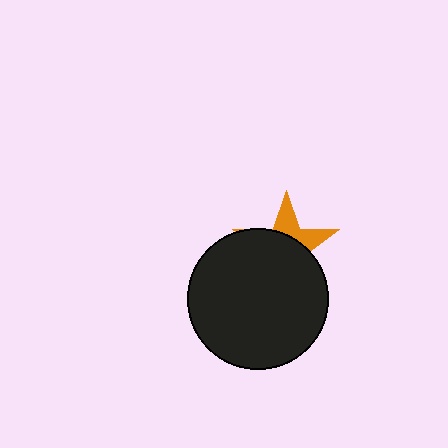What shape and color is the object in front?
The object in front is a black circle.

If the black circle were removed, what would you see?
You would see the complete orange star.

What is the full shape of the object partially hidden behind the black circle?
The partially hidden object is an orange star.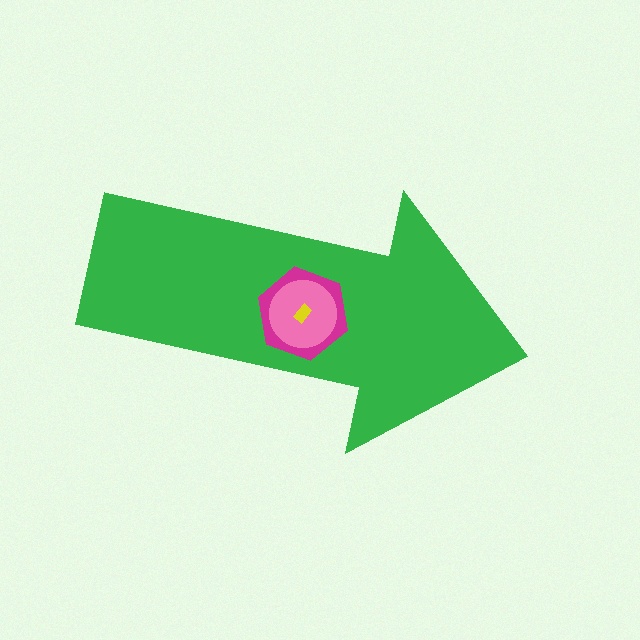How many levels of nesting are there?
4.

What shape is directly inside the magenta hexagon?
The pink circle.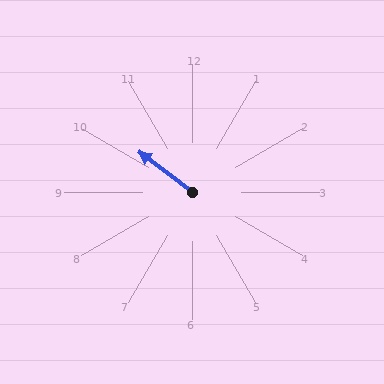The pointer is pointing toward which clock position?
Roughly 10 o'clock.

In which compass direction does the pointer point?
Northwest.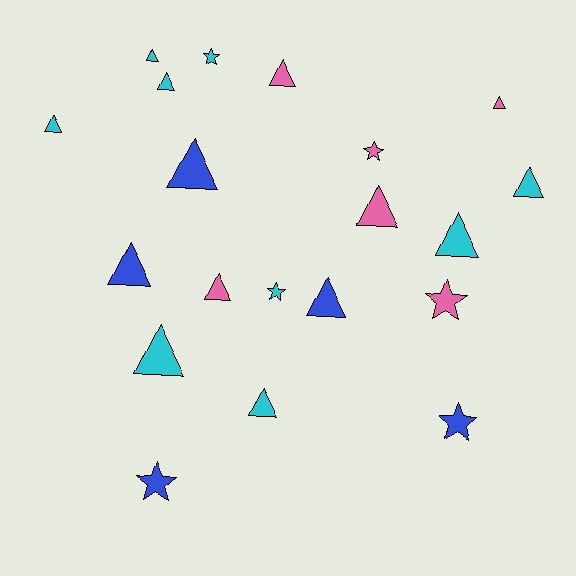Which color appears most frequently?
Cyan, with 9 objects.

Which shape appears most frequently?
Triangle, with 14 objects.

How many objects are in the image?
There are 20 objects.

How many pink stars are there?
There are 2 pink stars.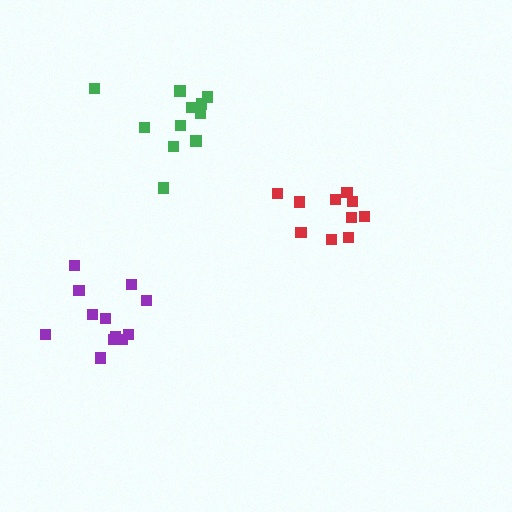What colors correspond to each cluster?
The clusters are colored: red, green, purple.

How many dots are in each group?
Group 1: 10 dots, Group 2: 11 dots, Group 3: 12 dots (33 total).